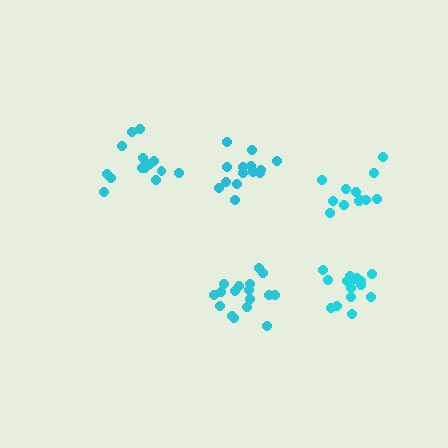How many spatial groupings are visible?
There are 5 spatial groupings.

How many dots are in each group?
Group 1: 12 dots, Group 2: 14 dots, Group 3: 17 dots, Group 4: 14 dots, Group 5: 16 dots (73 total).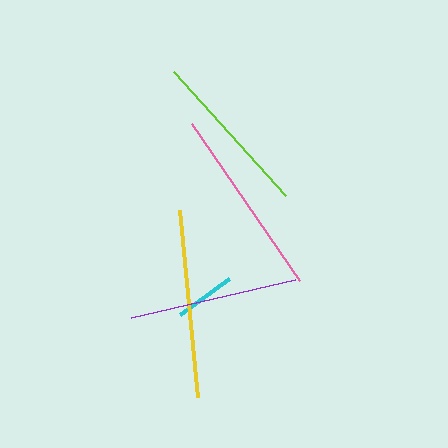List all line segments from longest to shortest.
From longest to shortest: pink, yellow, purple, lime, cyan.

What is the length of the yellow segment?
The yellow segment is approximately 188 pixels long.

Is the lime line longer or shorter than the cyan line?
The lime line is longer than the cyan line.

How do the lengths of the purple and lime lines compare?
The purple and lime lines are approximately the same length.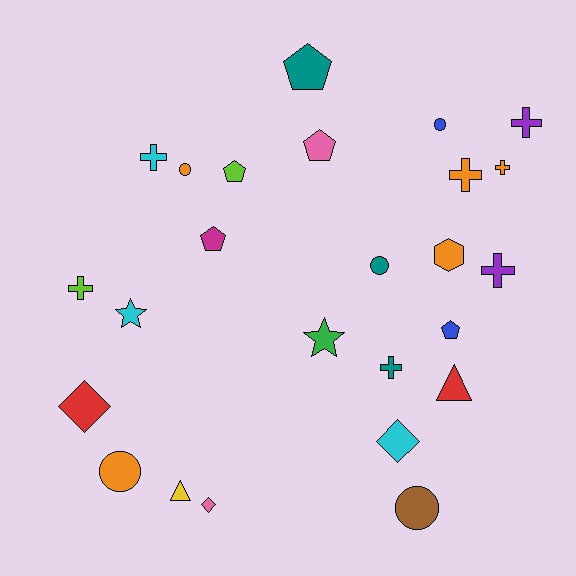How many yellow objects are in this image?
There is 1 yellow object.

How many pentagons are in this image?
There are 5 pentagons.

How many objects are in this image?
There are 25 objects.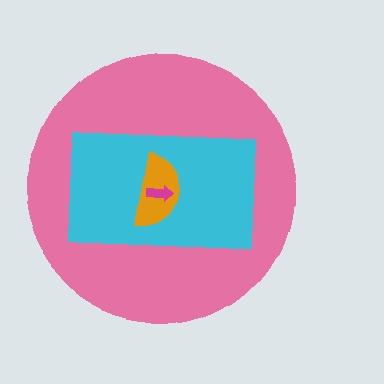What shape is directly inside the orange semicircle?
The magenta arrow.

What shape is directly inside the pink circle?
The cyan rectangle.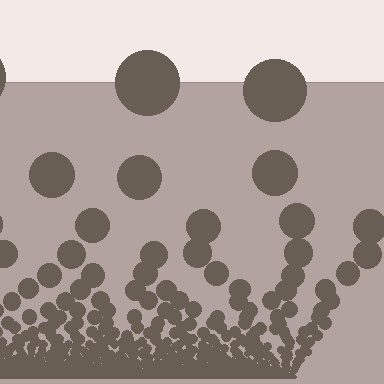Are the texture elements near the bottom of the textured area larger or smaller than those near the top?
Smaller. The gradient is inverted — elements near the bottom are smaller and denser.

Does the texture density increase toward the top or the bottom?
Density increases toward the bottom.